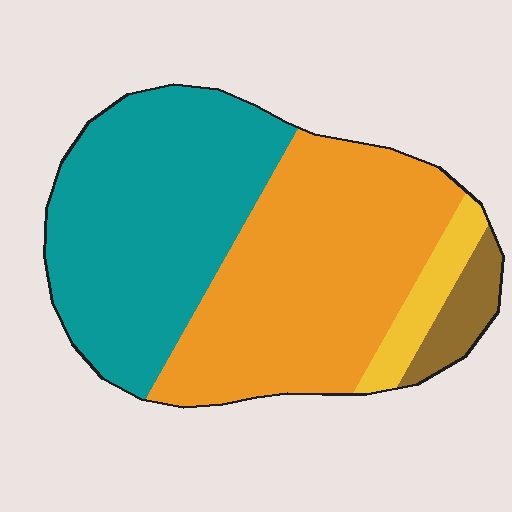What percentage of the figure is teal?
Teal takes up between a quarter and a half of the figure.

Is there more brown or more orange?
Orange.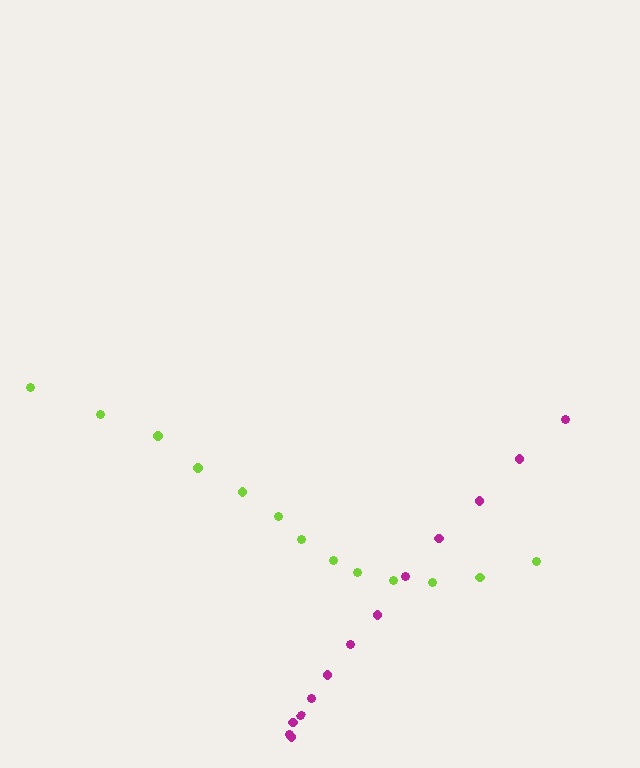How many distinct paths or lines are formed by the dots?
There are 2 distinct paths.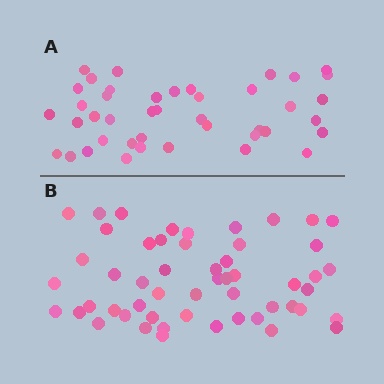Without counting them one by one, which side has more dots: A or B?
Region B (the bottom region) has more dots.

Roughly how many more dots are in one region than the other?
Region B has roughly 12 or so more dots than region A.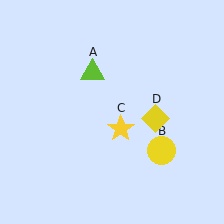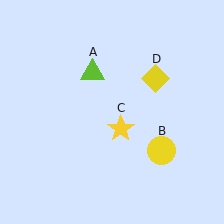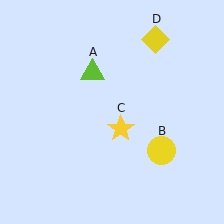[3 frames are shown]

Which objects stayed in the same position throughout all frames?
Lime triangle (object A) and yellow circle (object B) and yellow star (object C) remained stationary.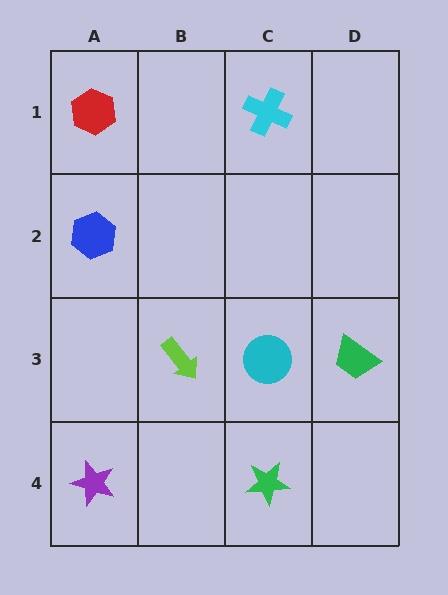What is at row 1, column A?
A red hexagon.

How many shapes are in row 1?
2 shapes.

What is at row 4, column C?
A green star.